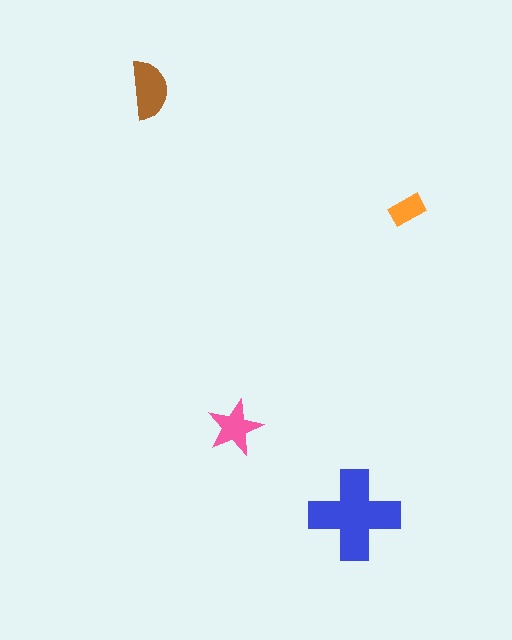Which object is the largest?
The blue cross.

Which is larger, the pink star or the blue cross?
The blue cross.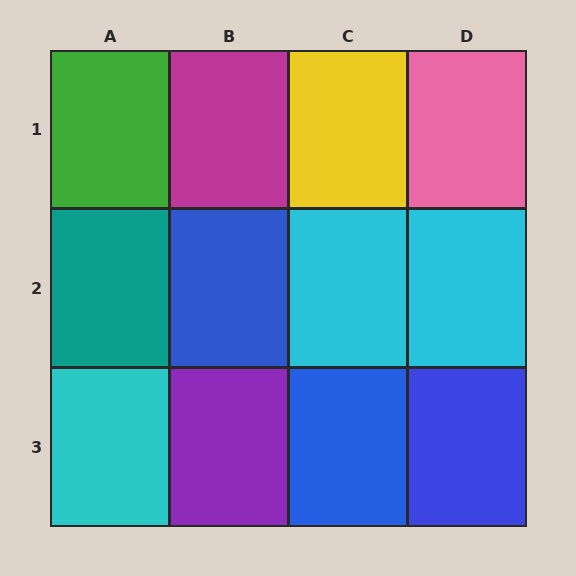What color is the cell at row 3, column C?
Blue.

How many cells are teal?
1 cell is teal.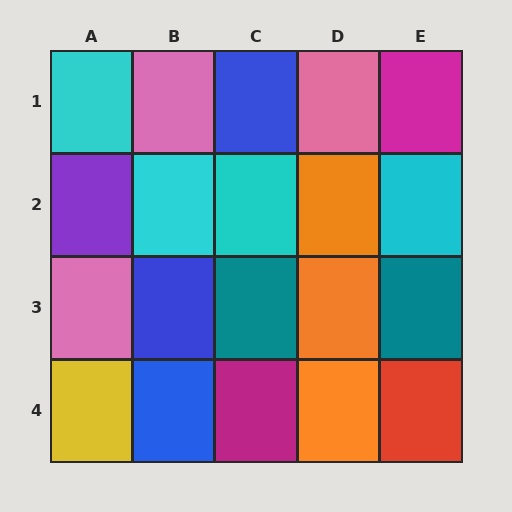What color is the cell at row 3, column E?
Teal.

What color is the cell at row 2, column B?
Cyan.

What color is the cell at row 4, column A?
Yellow.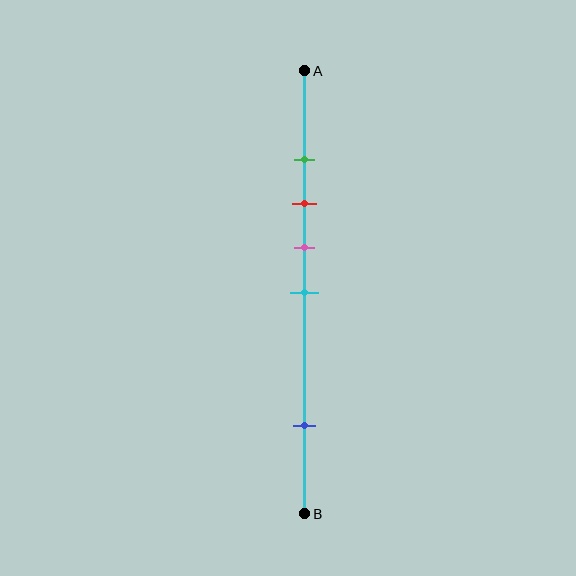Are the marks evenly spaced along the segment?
No, the marks are not evenly spaced.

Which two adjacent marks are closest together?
The green and red marks are the closest adjacent pair.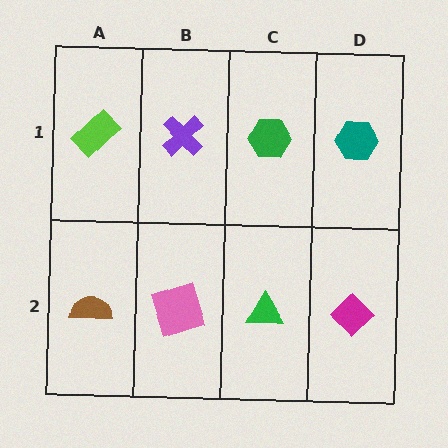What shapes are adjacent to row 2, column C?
A green hexagon (row 1, column C), a pink square (row 2, column B), a magenta diamond (row 2, column D).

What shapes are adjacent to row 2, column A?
A lime rectangle (row 1, column A), a pink square (row 2, column B).